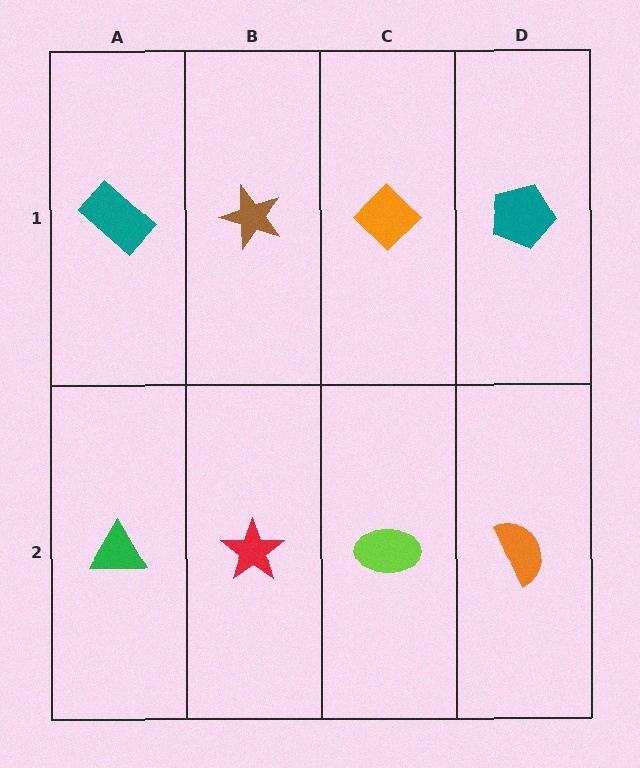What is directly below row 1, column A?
A green triangle.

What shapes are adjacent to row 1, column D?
An orange semicircle (row 2, column D), an orange diamond (row 1, column C).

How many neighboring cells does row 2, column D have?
2.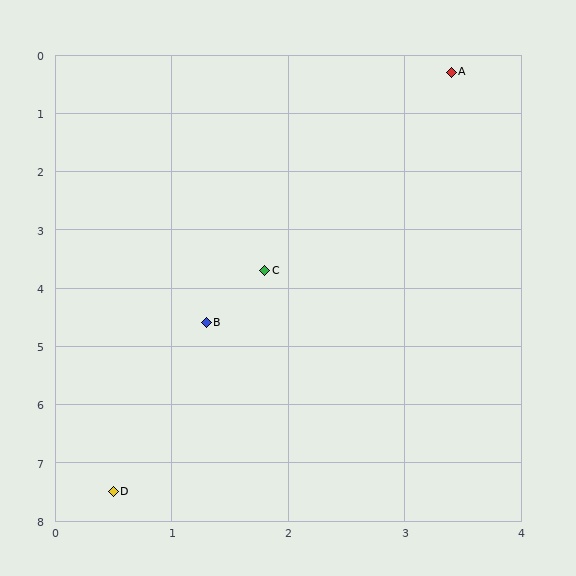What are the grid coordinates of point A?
Point A is at approximately (3.4, 0.3).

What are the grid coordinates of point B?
Point B is at approximately (1.3, 4.6).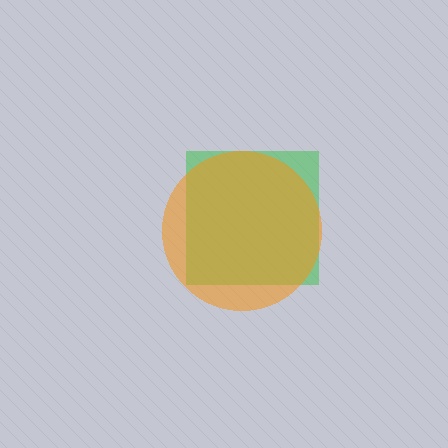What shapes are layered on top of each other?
The layered shapes are: a green square, an orange circle.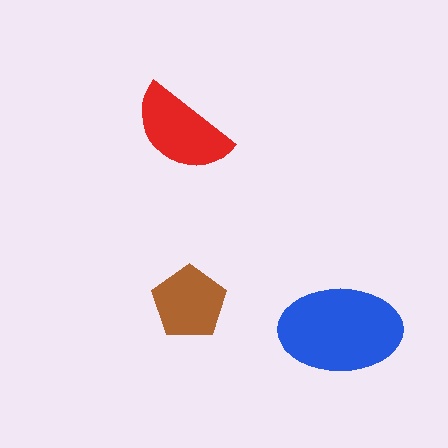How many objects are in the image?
There are 3 objects in the image.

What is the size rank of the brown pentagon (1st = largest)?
3rd.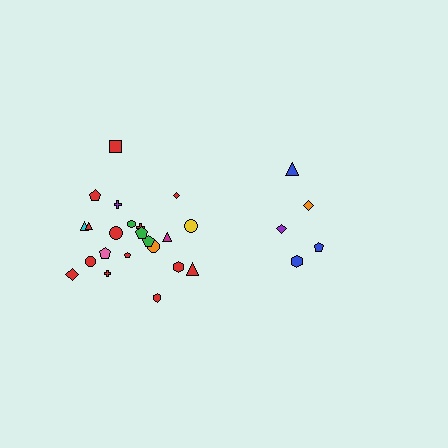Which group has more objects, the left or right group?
The left group.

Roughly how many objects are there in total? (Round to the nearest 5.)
Roughly 25 objects in total.